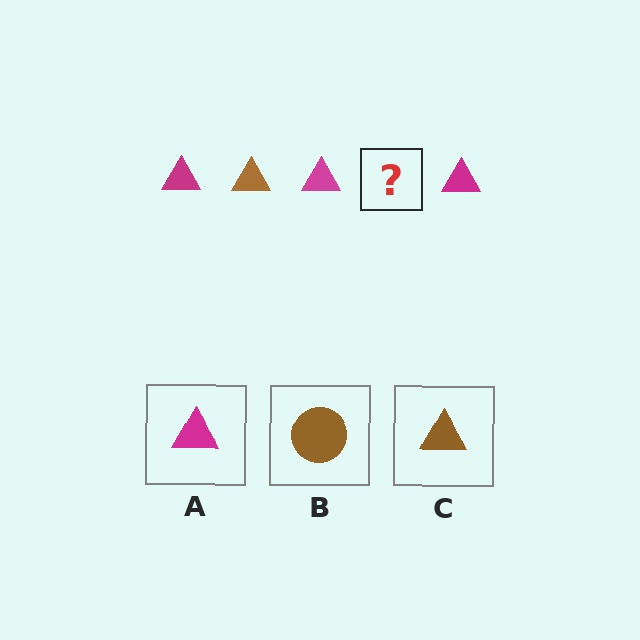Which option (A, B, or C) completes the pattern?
C.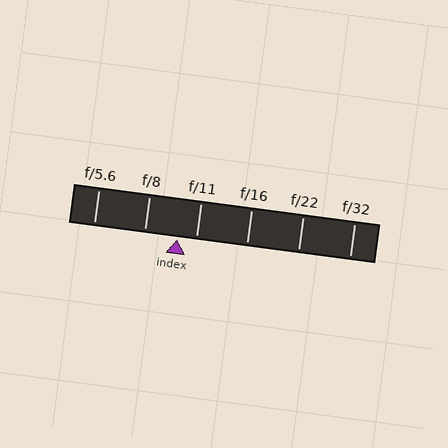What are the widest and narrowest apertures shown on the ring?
The widest aperture shown is f/5.6 and the narrowest is f/32.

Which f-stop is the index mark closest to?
The index mark is closest to f/11.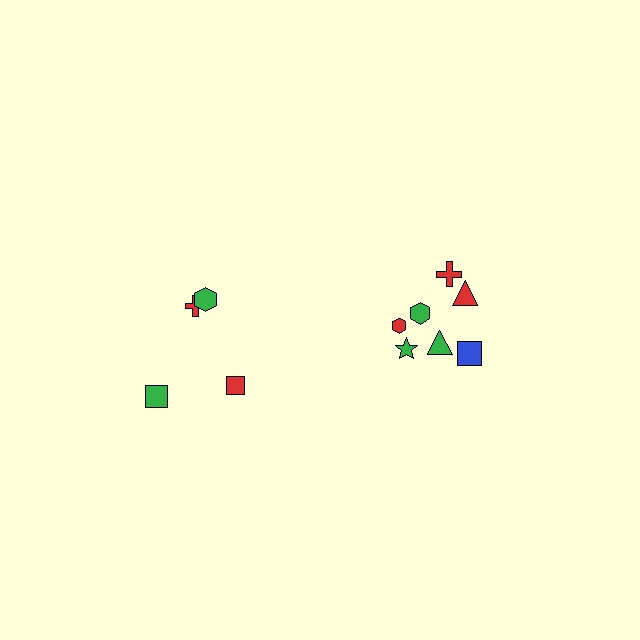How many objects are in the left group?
There are 4 objects.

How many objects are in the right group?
There are 7 objects.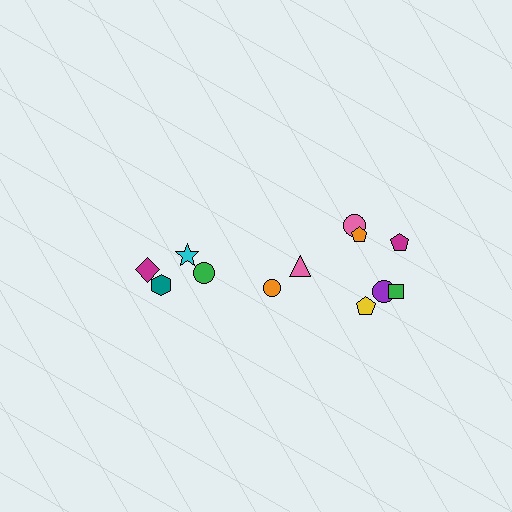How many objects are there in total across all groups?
There are 12 objects.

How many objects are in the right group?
There are 8 objects.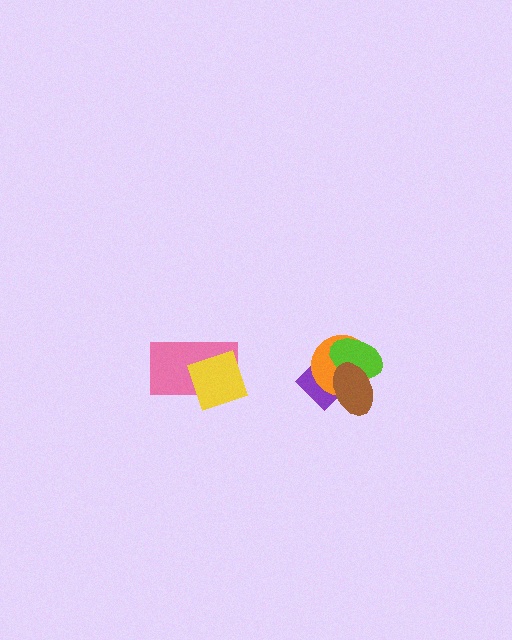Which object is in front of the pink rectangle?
The yellow diamond is in front of the pink rectangle.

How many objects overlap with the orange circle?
3 objects overlap with the orange circle.